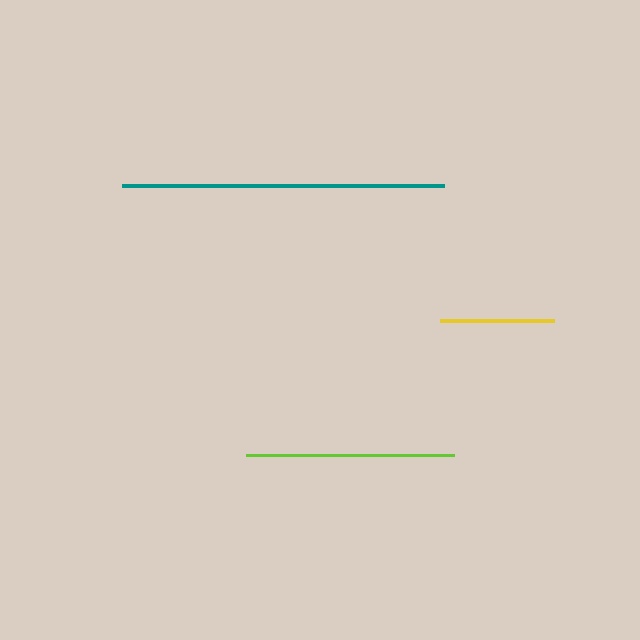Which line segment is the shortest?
The yellow line is the shortest at approximately 114 pixels.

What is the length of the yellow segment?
The yellow segment is approximately 114 pixels long.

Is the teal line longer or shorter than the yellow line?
The teal line is longer than the yellow line.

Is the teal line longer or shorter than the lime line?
The teal line is longer than the lime line.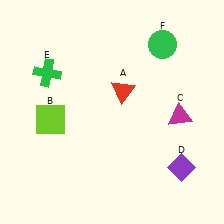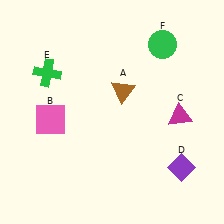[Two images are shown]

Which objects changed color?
A changed from red to brown. B changed from lime to pink.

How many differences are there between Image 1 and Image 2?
There are 2 differences between the two images.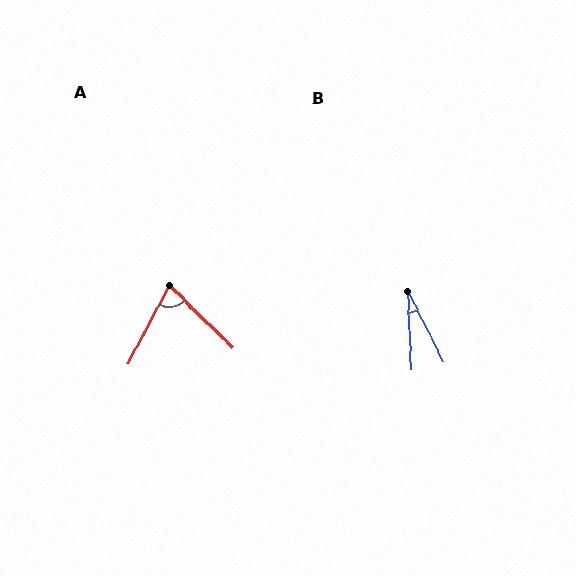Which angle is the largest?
A, at approximately 74 degrees.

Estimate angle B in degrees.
Approximately 24 degrees.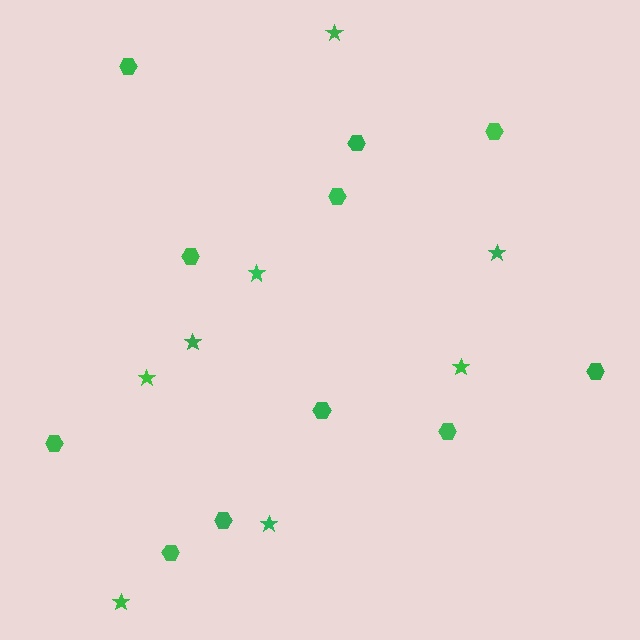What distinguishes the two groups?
There are 2 groups: one group of hexagons (11) and one group of stars (8).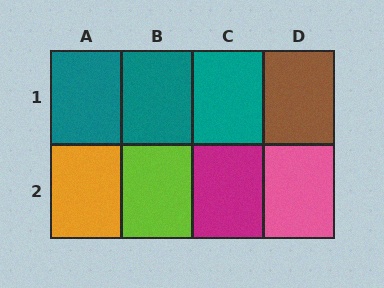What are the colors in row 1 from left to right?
Teal, teal, teal, brown.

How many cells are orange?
1 cell is orange.